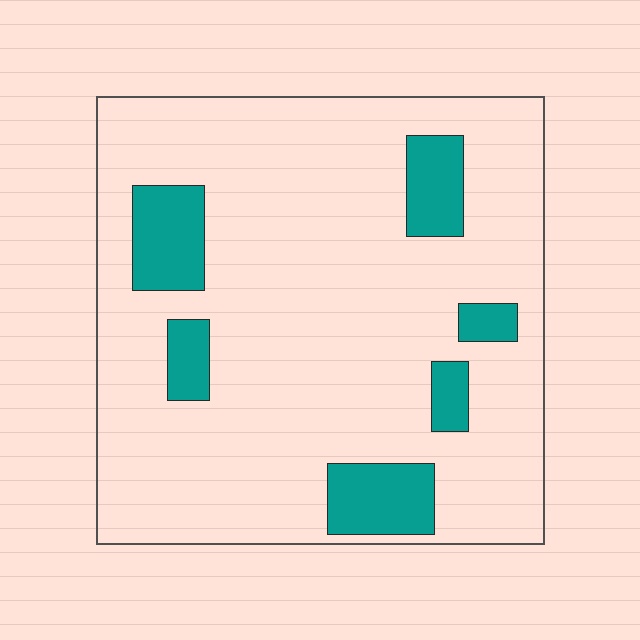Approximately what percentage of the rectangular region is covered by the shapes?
Approximately 15%.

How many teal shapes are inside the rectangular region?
6.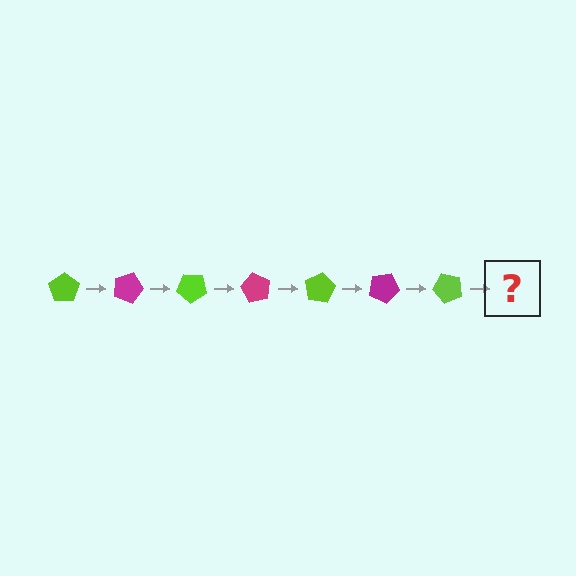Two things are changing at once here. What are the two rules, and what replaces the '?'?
The two rules are that it rotates 20 degrees each step and the color cycles through lime and magenta. The '?' should be a magenta pentagon, rotated 140 degrees from the start.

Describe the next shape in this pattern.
It should be a magenta pentagon, rotated 140 degrees from the start.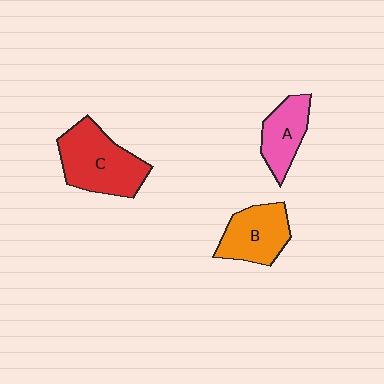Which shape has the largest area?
Shape C (red).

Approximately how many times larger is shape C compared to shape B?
Approximately 1.4 times.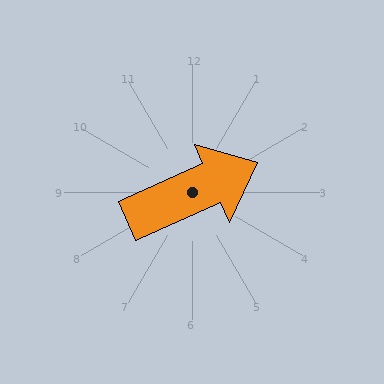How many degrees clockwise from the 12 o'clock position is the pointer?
Approximately 66 degrees.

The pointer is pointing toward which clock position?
Roughly 2 o'clock.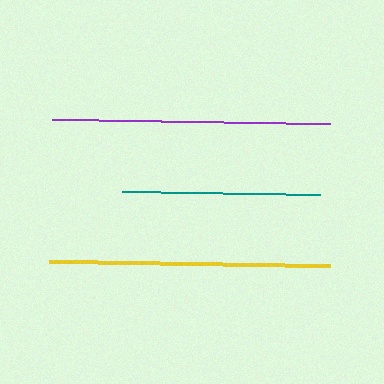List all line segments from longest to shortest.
From longest to shortest: yellow, purple, teal.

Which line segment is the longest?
The yellow line is the longest at approximately 280 pixels.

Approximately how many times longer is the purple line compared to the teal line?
The purple line is approximately 1.4 times the length of the teal line.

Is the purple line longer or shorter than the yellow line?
The yellow line is longer than the purple line.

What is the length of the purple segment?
The purple segment is approximately 278 pixels long.